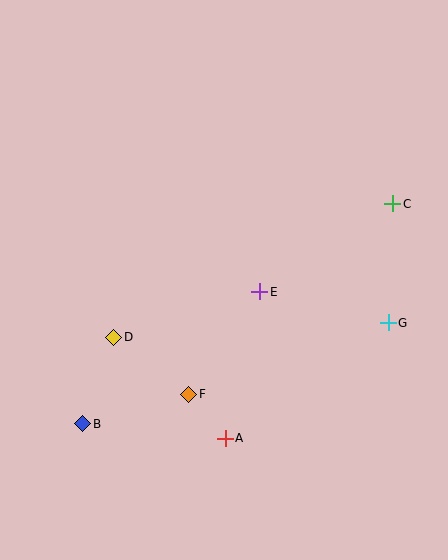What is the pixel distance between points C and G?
The distance between C and G is 120 pixels.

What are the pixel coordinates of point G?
Point G is at (388, 323).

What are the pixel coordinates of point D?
Point D is at (114, 337).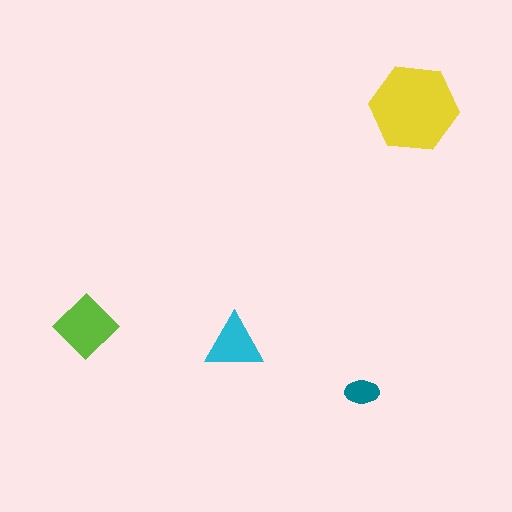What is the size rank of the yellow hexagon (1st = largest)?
1st.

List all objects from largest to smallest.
The yellow hexagon, the lime diamond, the cyan triangle, the teal ellipse.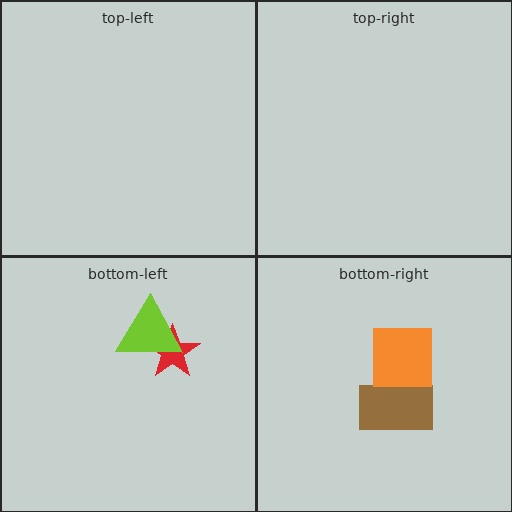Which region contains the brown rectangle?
The bottom-right region.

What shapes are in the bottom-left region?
The red star, the lime triangle.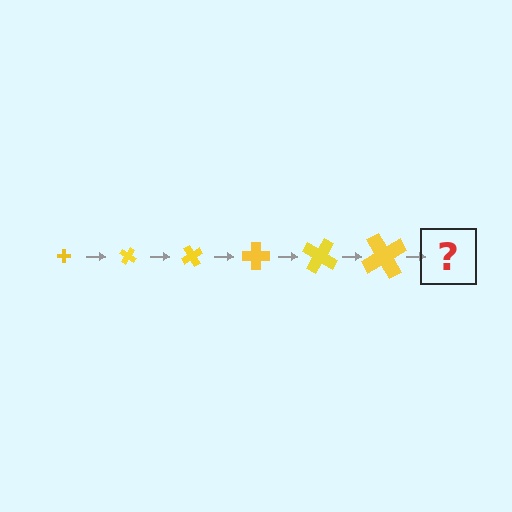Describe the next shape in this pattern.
It should be a cross, larger than the previous one and rotated 180 degrees from the start.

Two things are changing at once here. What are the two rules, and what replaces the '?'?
The two rules are that the cross grows larger each step and it rotates 30 degrees each step. The '?' should be a cross, larger than the previous one and rotated 180 degrees from the start.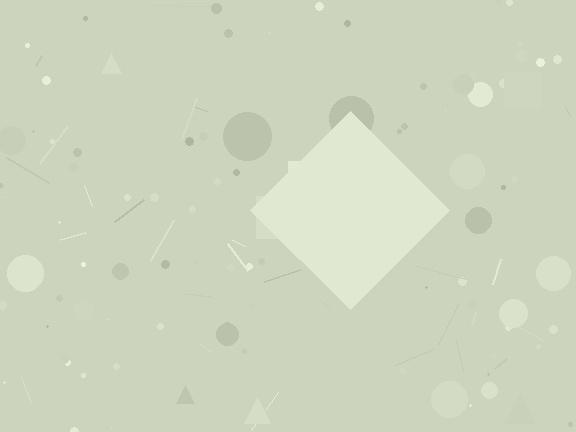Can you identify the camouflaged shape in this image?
The camouflaged shape is a diamond.